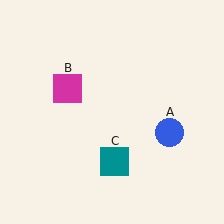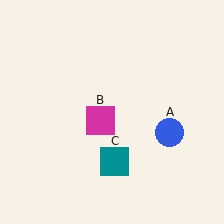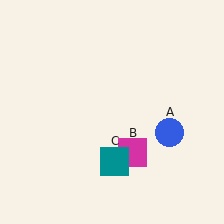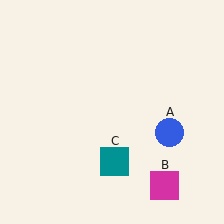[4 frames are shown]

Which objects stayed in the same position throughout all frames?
Blue circle (object A) and teal square (object C) remained stationary.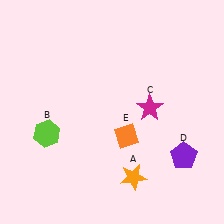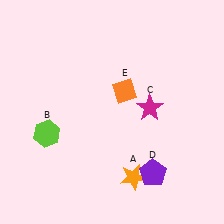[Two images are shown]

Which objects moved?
The objects that moved are: the purple pentagon (D), the orange diamond (E).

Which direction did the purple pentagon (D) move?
The purple pentagon (D) moved left.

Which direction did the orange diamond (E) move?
The orange diamond (E) moved up.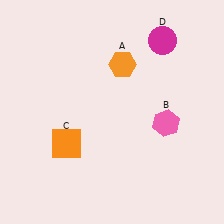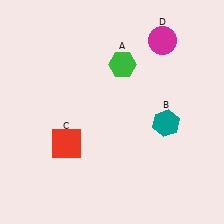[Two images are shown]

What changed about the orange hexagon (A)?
In Image 1, A is orange. In Image 2, it changed to green.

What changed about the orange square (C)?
In Image 1, C is orange. In Image 2, it changed to red.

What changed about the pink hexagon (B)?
In Image 1, B is pink. In Image 2, it changed to teal.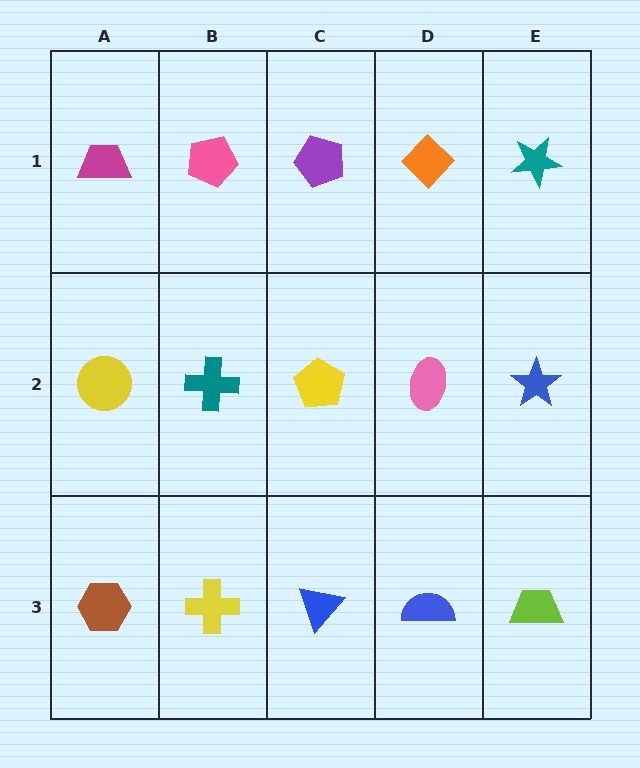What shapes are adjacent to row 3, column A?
A yellow circle (row 2, column A), a yellow cross (row 3, column B).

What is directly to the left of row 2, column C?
A teal cross.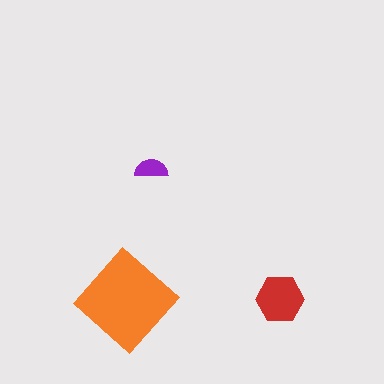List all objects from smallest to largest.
The purple semicircle, the red hexagon, the orange diamond.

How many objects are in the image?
There are 3 objects in the image.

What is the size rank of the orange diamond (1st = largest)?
1st.